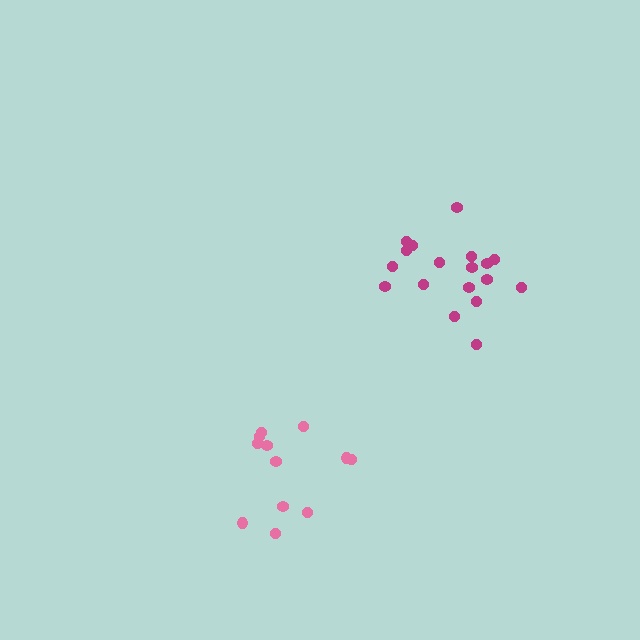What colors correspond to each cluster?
The clusters are colored: magenta, pink.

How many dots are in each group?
Group 1: 18 dots, Group 2: 12 dots (30 total).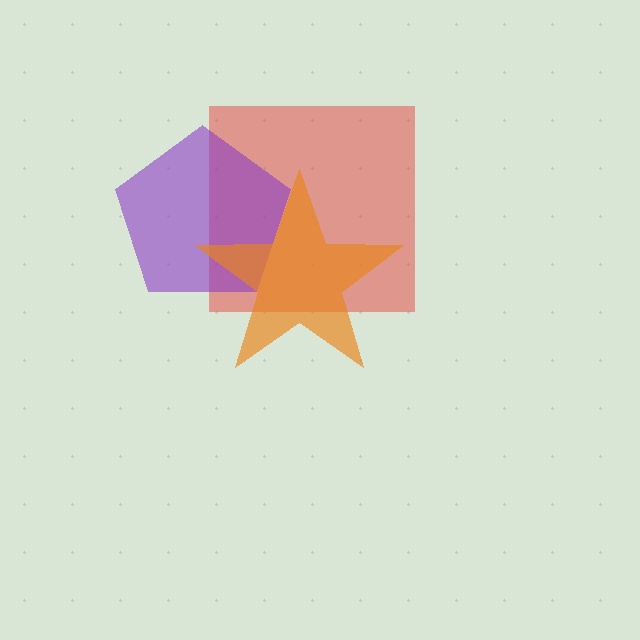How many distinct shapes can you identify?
There are 3 distinct shapes: a red square, a purple pentagon, an orange star.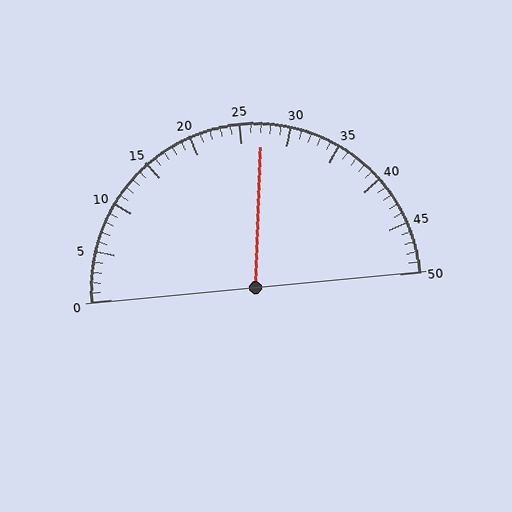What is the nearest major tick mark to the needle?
The nearest major tick mark is 25.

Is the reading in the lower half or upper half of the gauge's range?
The reading is in the upper half of the range (0 to 50).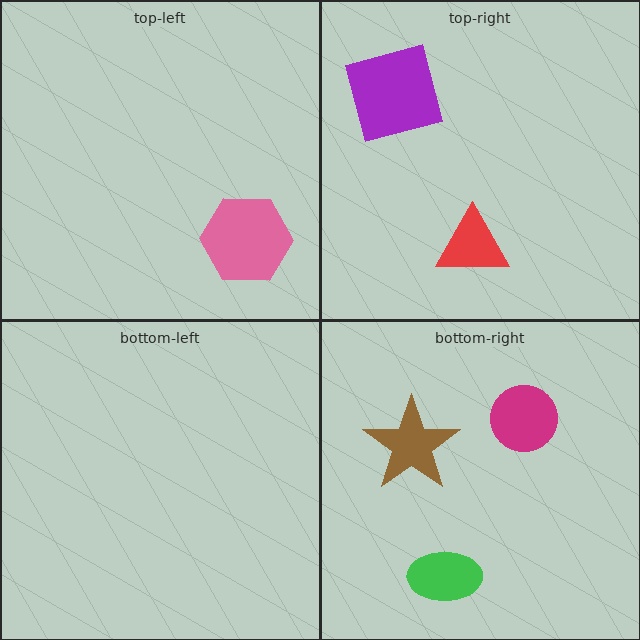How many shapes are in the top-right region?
2.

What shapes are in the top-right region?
The red triangle, the purple square.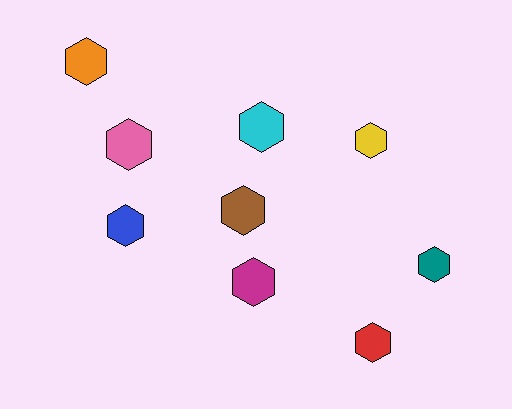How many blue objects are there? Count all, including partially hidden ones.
There is 1 blue object.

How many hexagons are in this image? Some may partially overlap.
There are 9 hexagons.